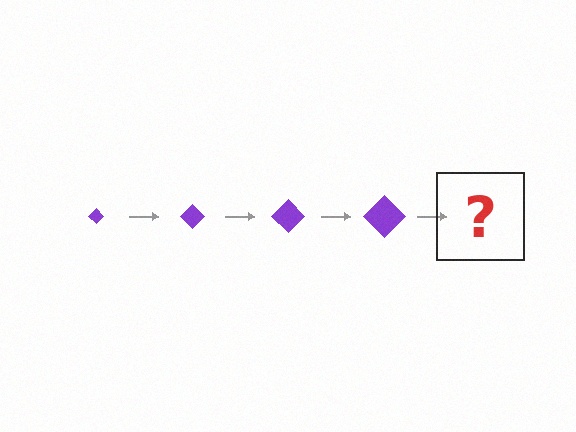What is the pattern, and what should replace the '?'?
The pattern is that the diamond gets progressively larger each step. The '?' should be a purple diamond, larger than the previous one.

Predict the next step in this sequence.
The next step is a purple diamond, larger than the previous one.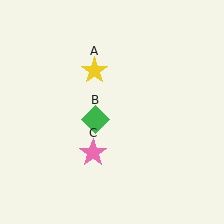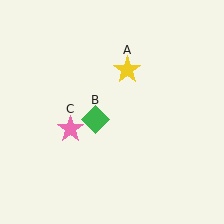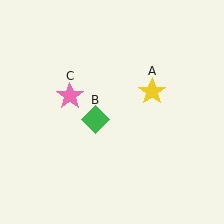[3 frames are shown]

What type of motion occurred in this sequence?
The yellow star (object A), pink star (object C) rotated clockwise around the center of the scene.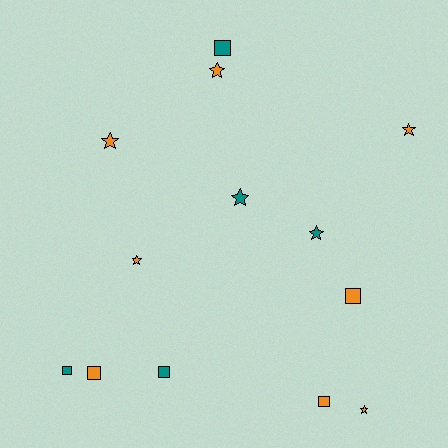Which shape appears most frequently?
Star, with 7 objects.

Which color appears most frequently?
Orange, with 8 objects.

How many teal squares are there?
There are 3 teal squares.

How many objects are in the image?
There are 13 objects.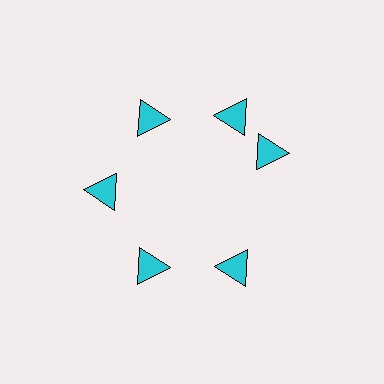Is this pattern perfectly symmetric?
No. The 6 cyan triangles are arranged in a ring, but one element near the 3 o'clock position is rotated out of alignment along the ring, breaking the 6-fold rotational symmetry.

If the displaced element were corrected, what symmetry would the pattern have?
It would have 6-fold rotational symmetry — the pattern would map onto itself every 60 degrees.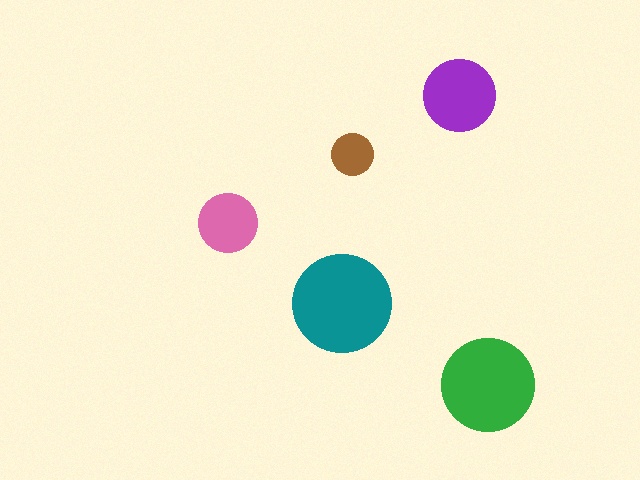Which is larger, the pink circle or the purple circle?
The purple one.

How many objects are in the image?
There are 5 objects in the image.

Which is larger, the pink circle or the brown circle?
The pink one.